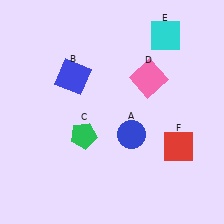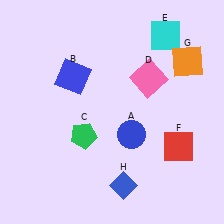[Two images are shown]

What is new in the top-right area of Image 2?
An orange square (G) was added in the top-right area of Image 2.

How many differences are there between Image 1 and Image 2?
There are 2 differences between the two images.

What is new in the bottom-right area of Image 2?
A blue diamond (H) was added in the bottom-right area of Image 2.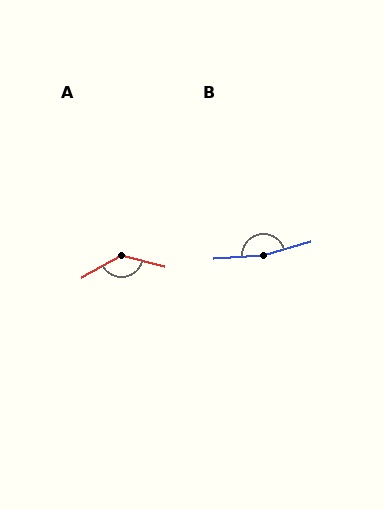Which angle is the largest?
B, at approximately 167 degrees.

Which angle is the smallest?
A, at approximately 136 degrees.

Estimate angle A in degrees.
Approximately 136 degrees.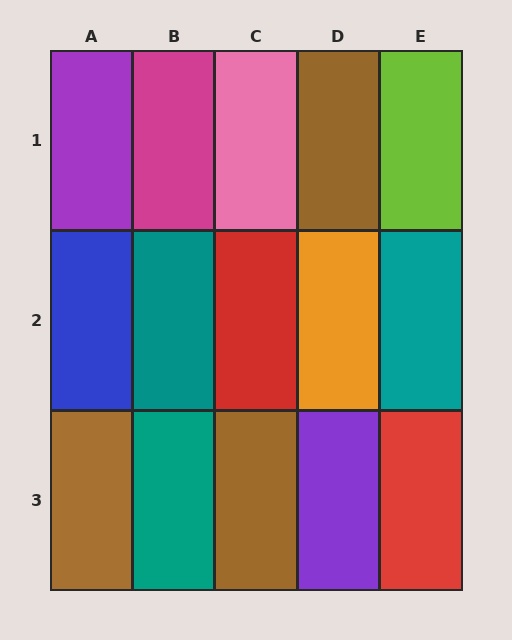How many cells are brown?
3 cells are brown.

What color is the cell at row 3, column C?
Brown.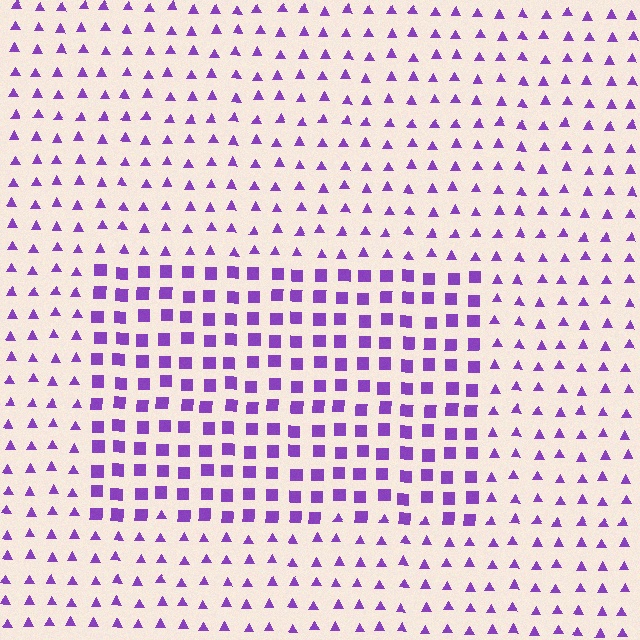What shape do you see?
I see a rectangle.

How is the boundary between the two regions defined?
The boundary is defined by a change in element shape: squares inside vs. triangles outside. All elements share the same color and spacing.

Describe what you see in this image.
The image is filled with small purple elements arranged in a uniform grid. A rectangle-shaped region contains squares, while the surrounding area contains triangles. The boundary is defined purely by the change in element shape.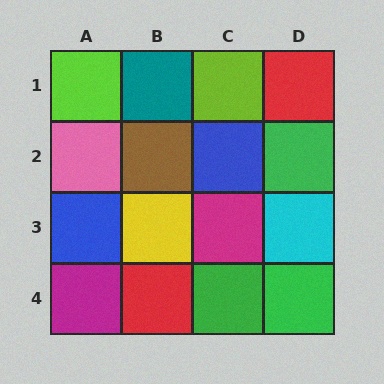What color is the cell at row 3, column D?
Cyan.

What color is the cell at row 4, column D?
Green.